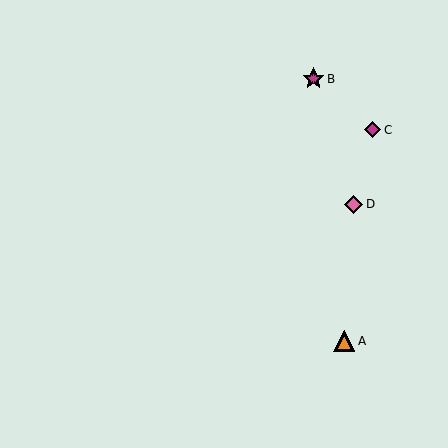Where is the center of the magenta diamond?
The center of the magenta diamond is at (373, 130).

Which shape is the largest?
The magenta star (labeled B) is the largest.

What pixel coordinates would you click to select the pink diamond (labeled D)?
Click at (354, 205) to select the pink diamond D.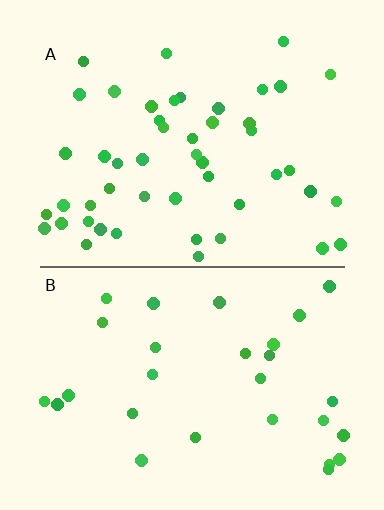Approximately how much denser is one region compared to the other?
Approximately 1.7× — region A over region B.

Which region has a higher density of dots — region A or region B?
A (the top).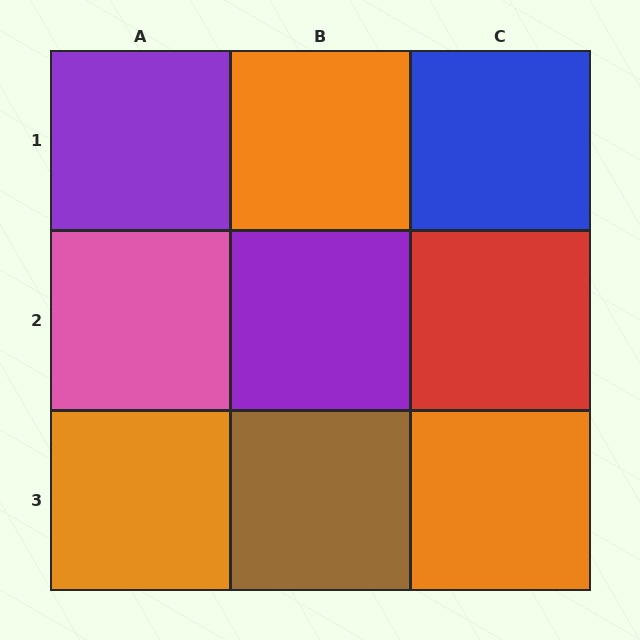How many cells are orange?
3 cells are orange.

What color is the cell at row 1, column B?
Orange.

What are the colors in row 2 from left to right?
Pink, purple, red.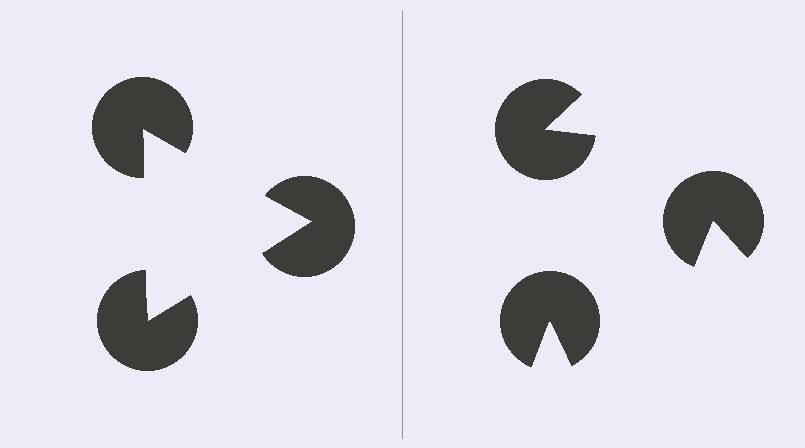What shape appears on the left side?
An illusory triangle.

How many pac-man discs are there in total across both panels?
6 — 3 on each side.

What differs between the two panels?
The pac-man discs are positioned identically on both sides; only the wedge orientations differ. On the left they align to a triangle; on the right they are misaligned.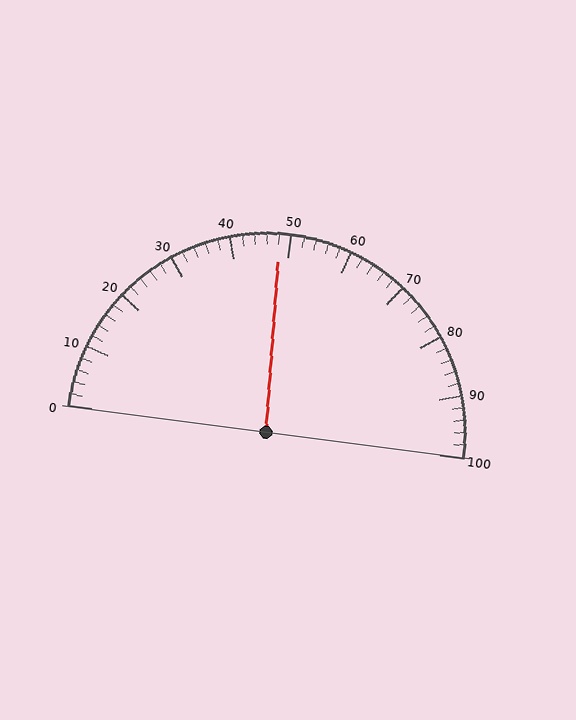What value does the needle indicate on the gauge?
The needle indicates approximately 48.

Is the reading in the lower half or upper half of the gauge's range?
The reading is in the lower half of the range (0 to 100).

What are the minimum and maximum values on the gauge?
The gauge ranges from 0 to 100.